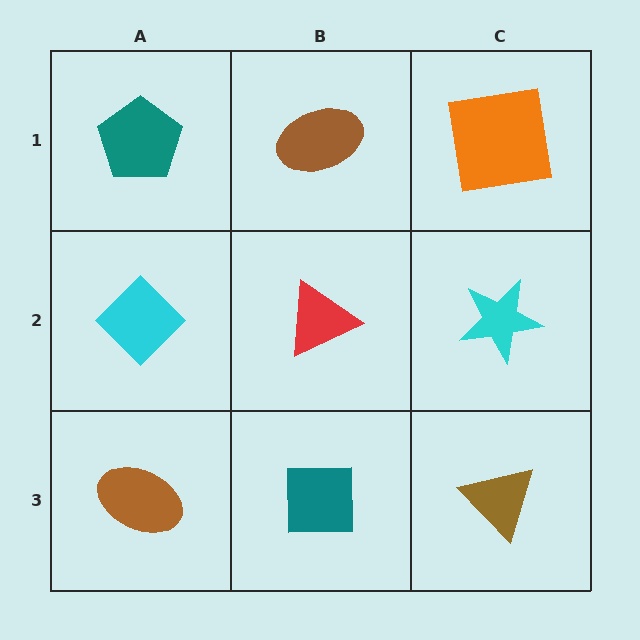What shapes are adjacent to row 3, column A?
A cyan diamond (row 2, column A), a teal square (row 3, column B).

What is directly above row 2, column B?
A brown ellipse.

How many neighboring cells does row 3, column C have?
2.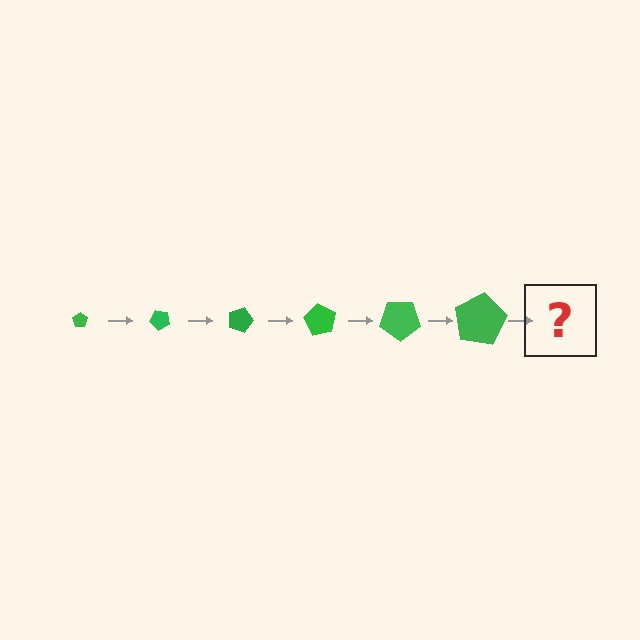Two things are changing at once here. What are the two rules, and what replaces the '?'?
The two rules are that the pentagon grows larger each step and it rotates 45 degrees each step. The '?' should be a pentagon, larger than the previous one and rotated 270 degrees from the start.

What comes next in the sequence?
The next element should be a pentagon, larger than the previous one and rotated 270 degrees from the start.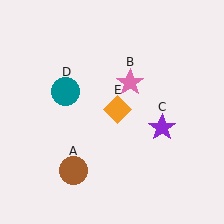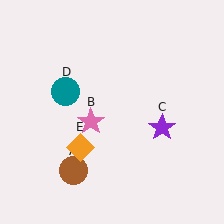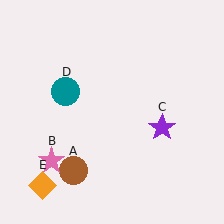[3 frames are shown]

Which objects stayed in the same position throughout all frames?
Brown circle (object A) and purple star (object C) and teal circle (object D) remained stationary.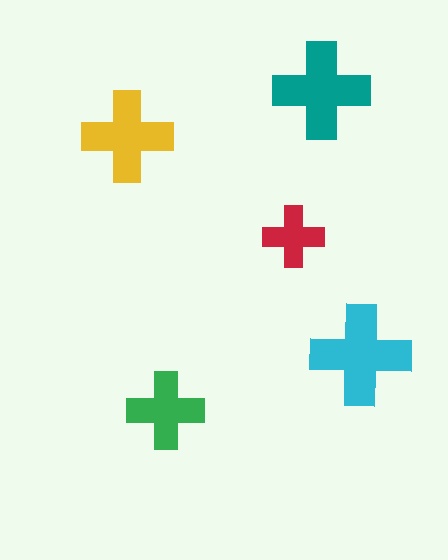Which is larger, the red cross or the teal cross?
The teal one.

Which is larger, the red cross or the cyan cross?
The cyan one.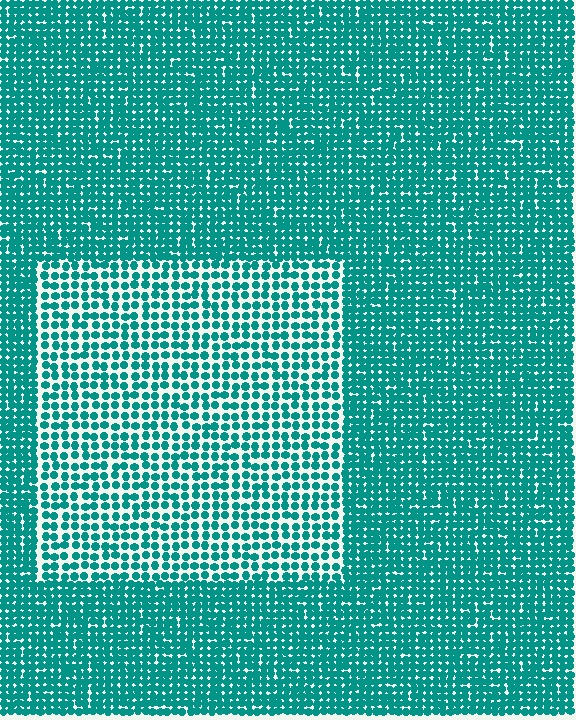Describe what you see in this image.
The image contains small teal elements arranged at two different densities. A rectangle-shaped region is visible where the elements are less densely packed than the surrounding area.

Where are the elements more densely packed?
The elements are more densely packed outside the rectangle boundary.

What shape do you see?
I see a rectangle.